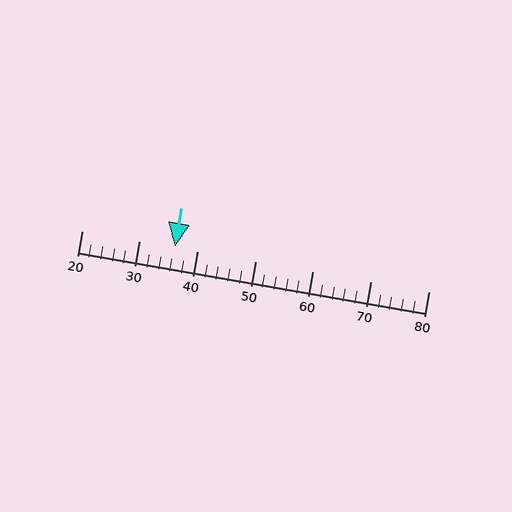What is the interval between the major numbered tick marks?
The major tick marks are spaced 10 units apart.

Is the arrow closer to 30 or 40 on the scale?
The arrow is closer to 40.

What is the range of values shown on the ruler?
The ruler shows values from 20 to 80.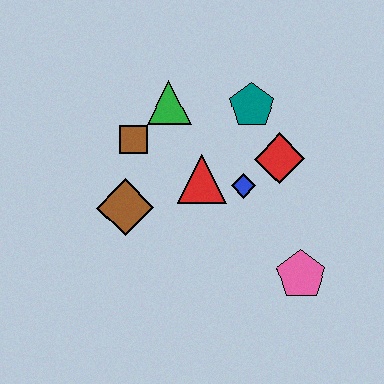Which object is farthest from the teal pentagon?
The pink pentagon is farthest from the teal pentagon.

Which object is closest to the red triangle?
The blue diamond is closest to the red triangle.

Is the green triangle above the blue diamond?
Yes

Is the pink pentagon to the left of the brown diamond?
No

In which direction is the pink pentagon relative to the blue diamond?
The pink pentagon is below the blue diamond.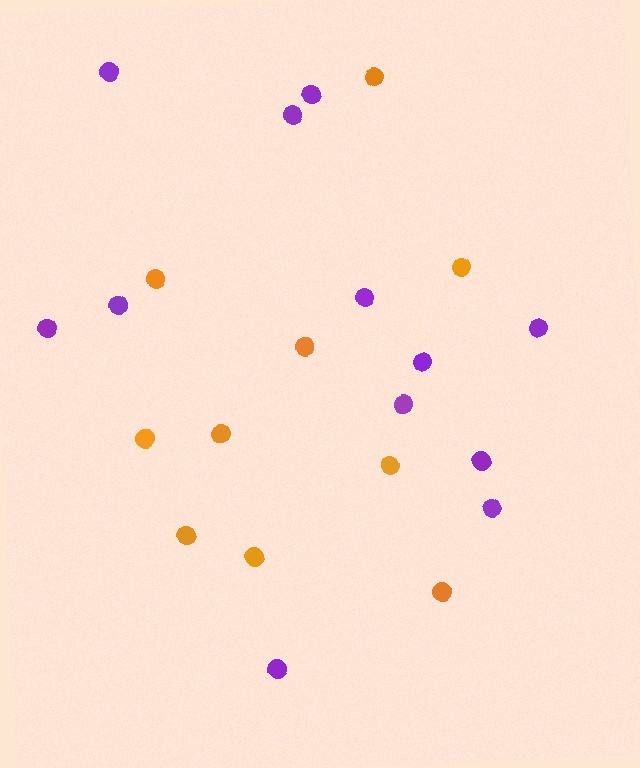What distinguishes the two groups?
There are 2 groups: one group of orange circles (10) and one group of purple circles (12).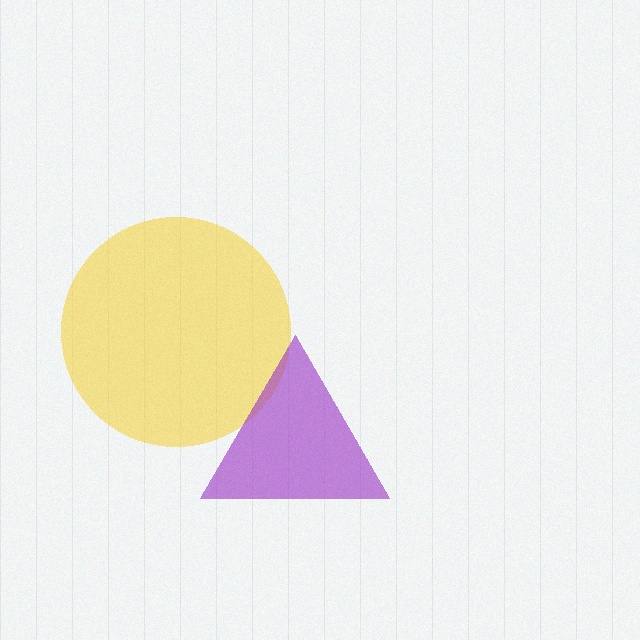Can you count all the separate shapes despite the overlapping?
Yes, there are 2 separate shapes.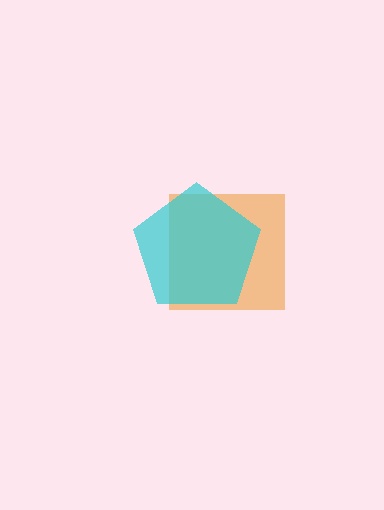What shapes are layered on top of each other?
The layered shapes are: an orange square, a cyan pentagon.